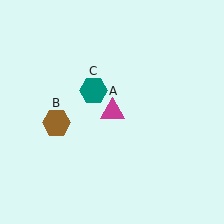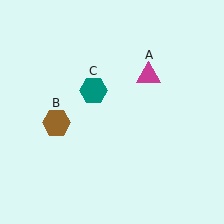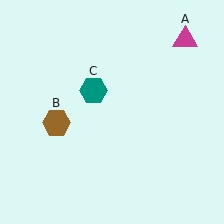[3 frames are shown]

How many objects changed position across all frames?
1 object changed position: magenta triangle (object A).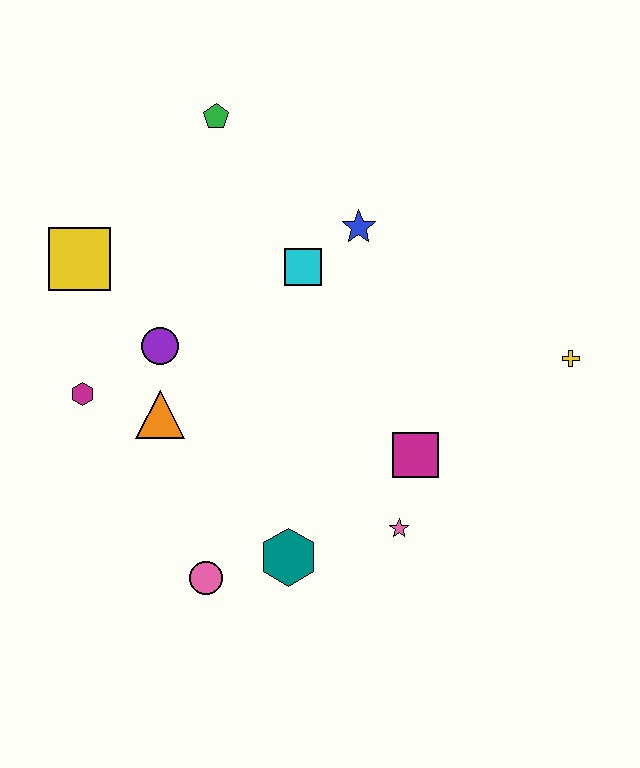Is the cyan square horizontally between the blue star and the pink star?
No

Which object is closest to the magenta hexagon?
The orange triangle is closest to the magenta hexagon.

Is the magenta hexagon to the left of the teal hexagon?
Yes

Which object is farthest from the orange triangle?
The yellow cross is farthest from the orange triangle.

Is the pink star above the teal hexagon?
Yes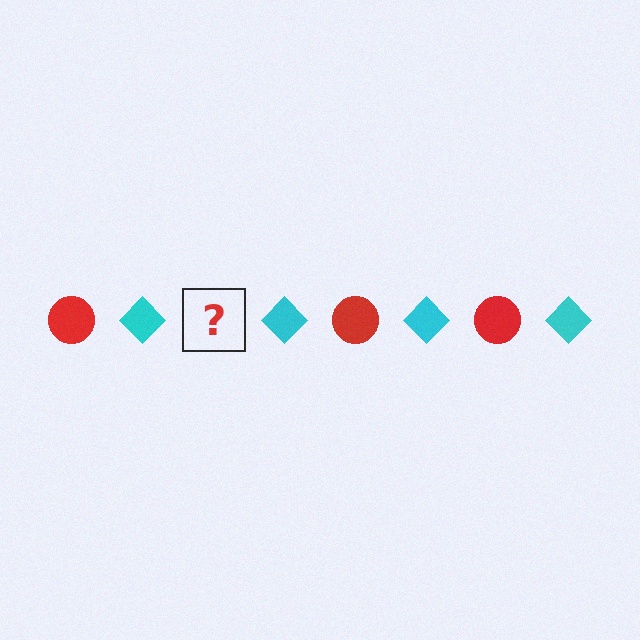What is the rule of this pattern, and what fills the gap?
The rule is that the pattern alternates between red circle and cyan diamond. The gap should be filled with a red circle.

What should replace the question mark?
The question mark should be replaced with a red circle.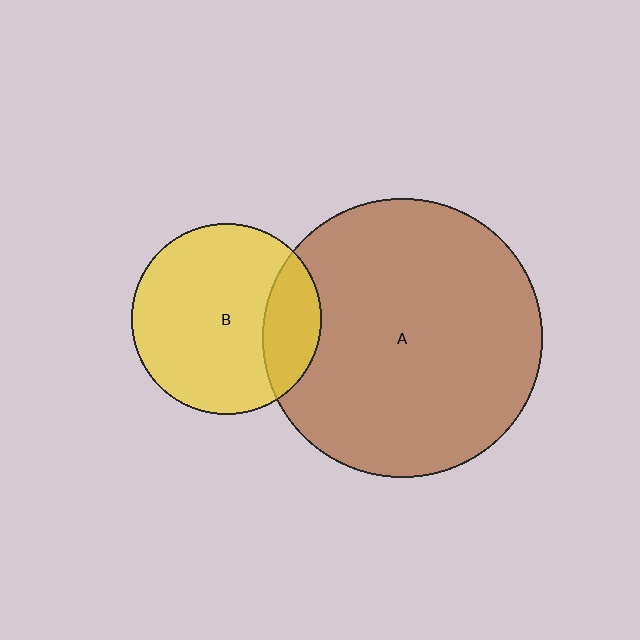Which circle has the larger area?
Circle A (brown).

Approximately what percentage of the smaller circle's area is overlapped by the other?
Approximately 20%.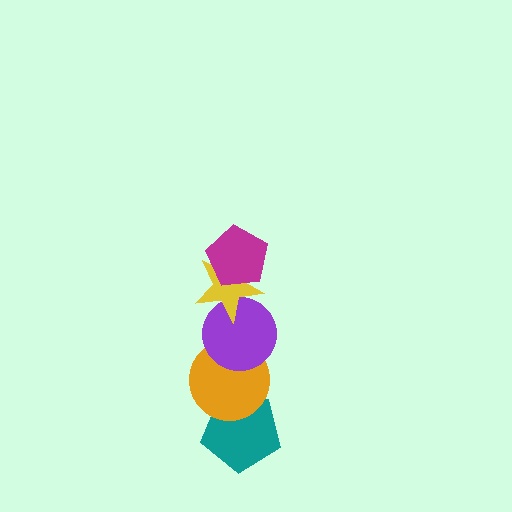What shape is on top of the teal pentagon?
The orange circle is on top of the teal pentagon.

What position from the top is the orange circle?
The orange circle is 4th from the top.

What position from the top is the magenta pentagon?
The magenta pentagon is 1st from the top.